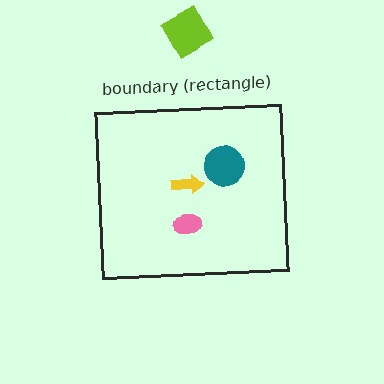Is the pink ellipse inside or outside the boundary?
Inside.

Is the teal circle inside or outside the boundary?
Inside.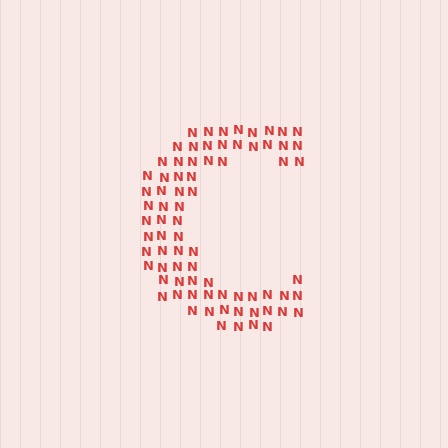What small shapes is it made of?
It is made of small letter N's.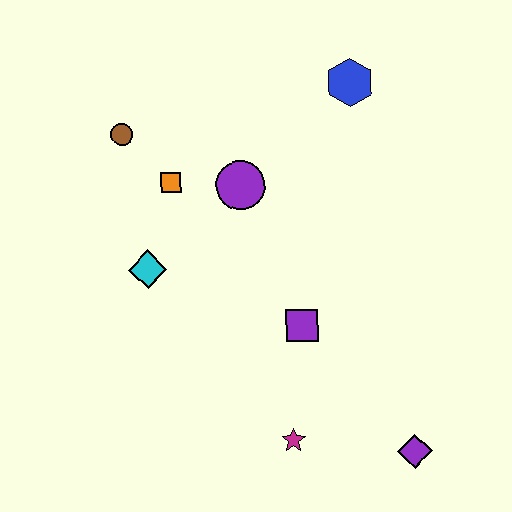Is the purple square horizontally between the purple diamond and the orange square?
Yes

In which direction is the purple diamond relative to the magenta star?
The purple diamond is to the right of the magenta star.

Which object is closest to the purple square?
The magenta star is closest to the purple square.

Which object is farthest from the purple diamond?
The brown circle is farthest from the purple diamond.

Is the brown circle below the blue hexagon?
Yes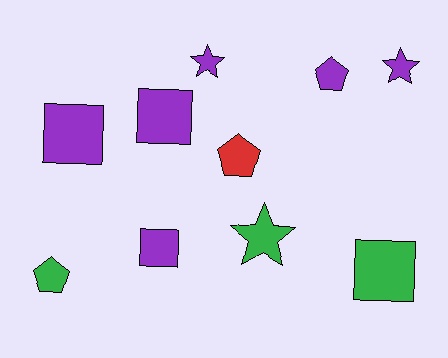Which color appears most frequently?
Purple, with 6 objects.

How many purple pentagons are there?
There is 1 purple pentagon.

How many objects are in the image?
There are 10 objects.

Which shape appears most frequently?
Square, with 4 objects.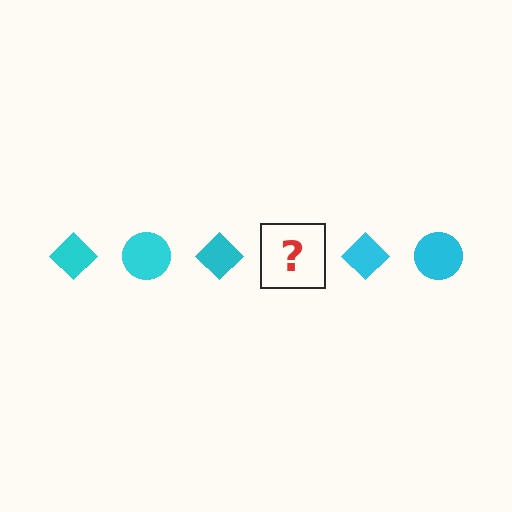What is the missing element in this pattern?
The missing element is a cyan circle.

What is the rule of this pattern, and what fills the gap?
The rule is that the pattern cycles through diamond, circle shapes in cyan. The gap should be filled with a cyan circle.